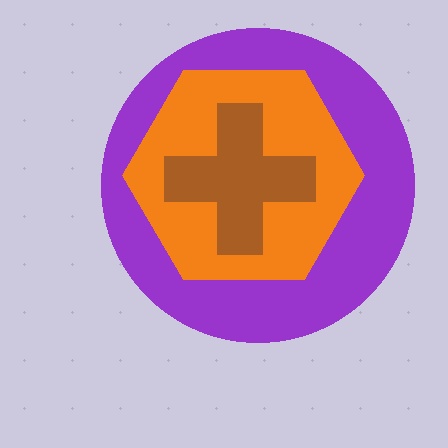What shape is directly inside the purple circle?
The orange hexagon.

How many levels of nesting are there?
3.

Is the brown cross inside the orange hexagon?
Yes.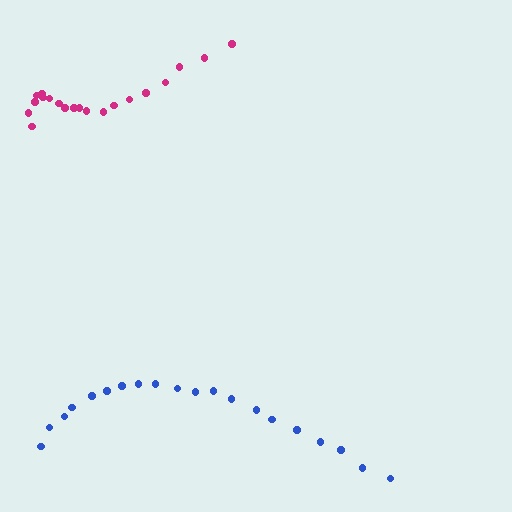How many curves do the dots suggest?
There are 2 distinct paths.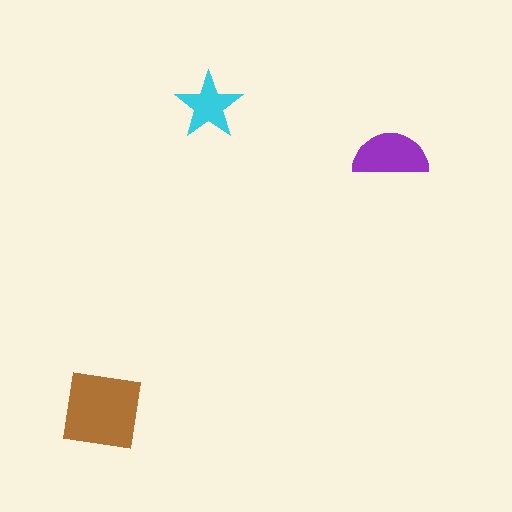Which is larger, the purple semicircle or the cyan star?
The purple semicircle.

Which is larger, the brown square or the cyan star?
The brown square.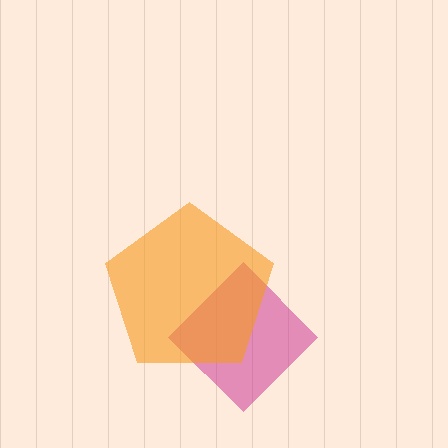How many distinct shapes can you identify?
There are 2 distinct shapes: a magenta diamond, an orange pentagon.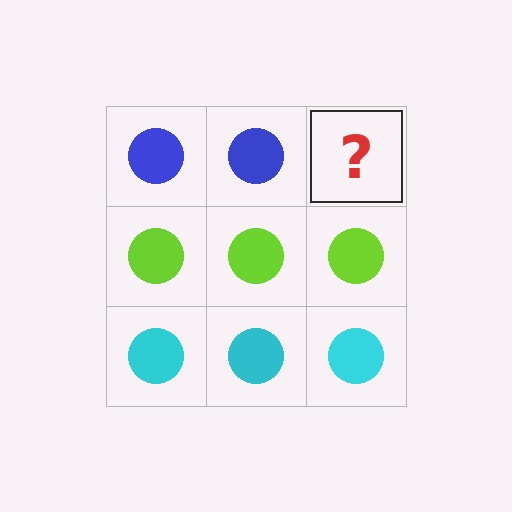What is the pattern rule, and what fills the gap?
The rule is that each row has a consistent color. The gap should be filled with a blue circle.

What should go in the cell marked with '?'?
The missing cell should contain a blue circle.